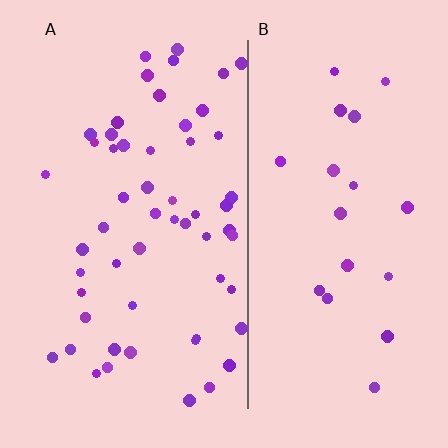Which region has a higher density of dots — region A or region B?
A (the left).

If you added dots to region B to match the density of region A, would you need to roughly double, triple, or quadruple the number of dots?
Approximately triple.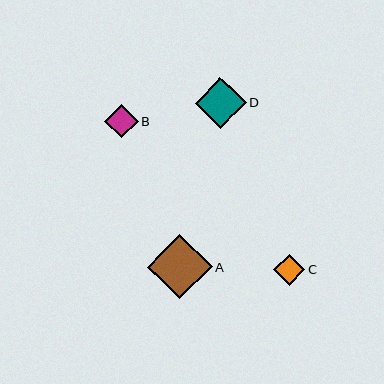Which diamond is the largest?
Diamond A is the largest with a size of approximately 64 pixels.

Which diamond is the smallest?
Diamond C is the smallest with a size of approximately 31 pixels.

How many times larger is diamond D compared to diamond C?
Diamond D is approximately 1.7 times the size of diamond C.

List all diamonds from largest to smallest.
From largest to smallest: A, D, B, C.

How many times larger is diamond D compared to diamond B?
Diamond D is approximately 1.5 times the size of diamond B.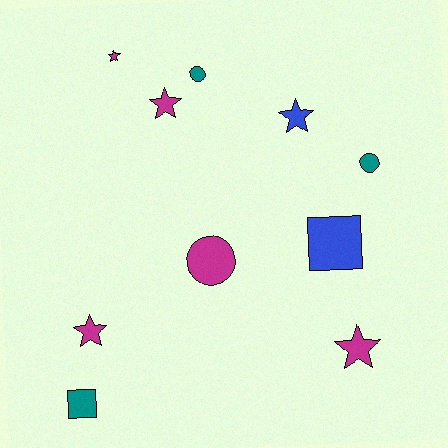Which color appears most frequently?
Magenta, with 5 objects.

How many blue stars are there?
There is 1 blue star.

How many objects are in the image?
There are 10 objects.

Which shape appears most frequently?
Star, with 5 objects.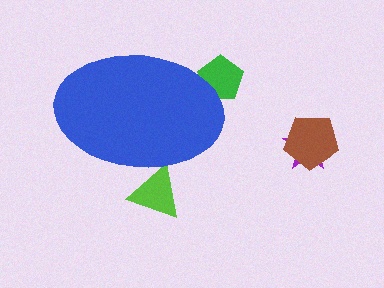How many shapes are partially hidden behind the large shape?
2 shapes are partially hidden.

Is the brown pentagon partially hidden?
No, the brown pentagon is fully visible.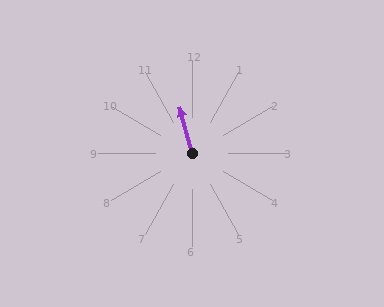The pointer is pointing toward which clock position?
Roughly 12 o'clock.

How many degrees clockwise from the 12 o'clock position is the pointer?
Approximately 345 degrees.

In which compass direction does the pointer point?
North.